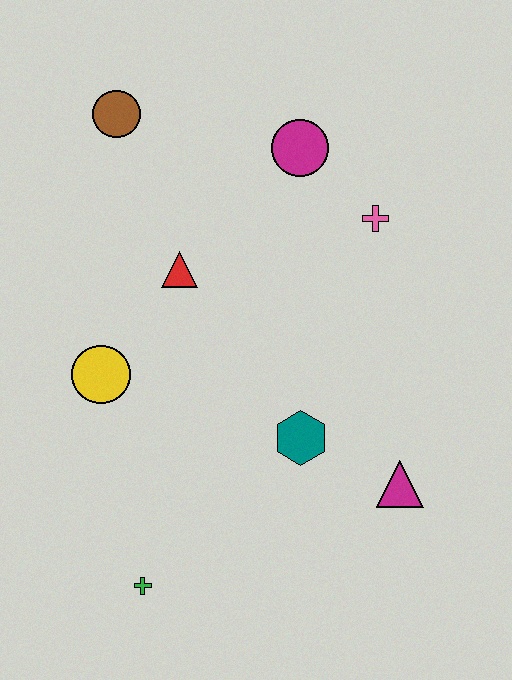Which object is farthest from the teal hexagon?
The brown circle is farthest from the teal hexagon.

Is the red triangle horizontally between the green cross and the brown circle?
No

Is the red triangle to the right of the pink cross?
No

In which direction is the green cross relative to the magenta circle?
The green cross is below the magenta circle.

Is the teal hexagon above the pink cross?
No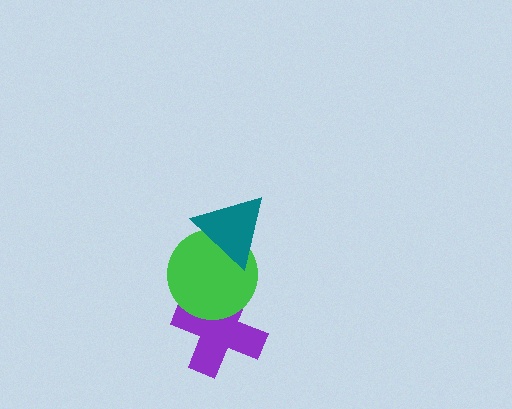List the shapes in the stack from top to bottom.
From top to bottom: the teal triangle, the green circle, the purple cross.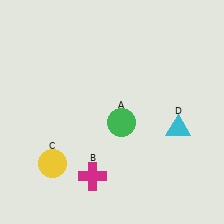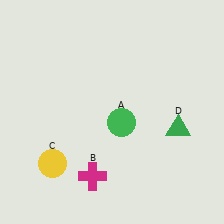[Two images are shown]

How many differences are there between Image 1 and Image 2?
There is 1 difference between the two images.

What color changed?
The triangle (D) changed from cyan in Image 1 to green in Image 2.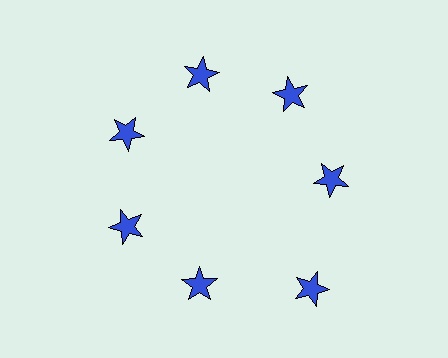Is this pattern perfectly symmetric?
No. The 7 blue stars are arranged in a ring, but one element near the 5 o'clock position is pushed outward from the center, breaking the 7-fold rotational symmetry.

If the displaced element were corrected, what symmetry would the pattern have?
It would have 7-fold rotational symmetry — the pattern would map onto itself every 51 degrees.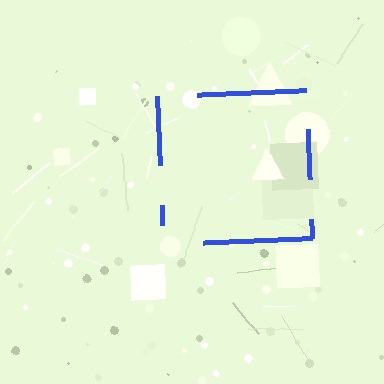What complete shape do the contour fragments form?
The contour fragments form a square.